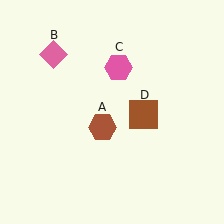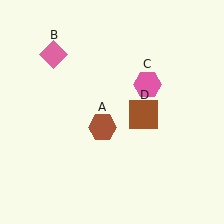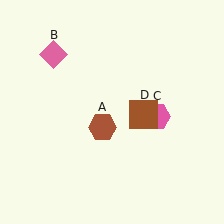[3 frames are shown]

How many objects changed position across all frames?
1 object changed position: pink hexagon (object C).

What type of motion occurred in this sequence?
The pink hexagon (object C) rotated clockwise around the center of the scene.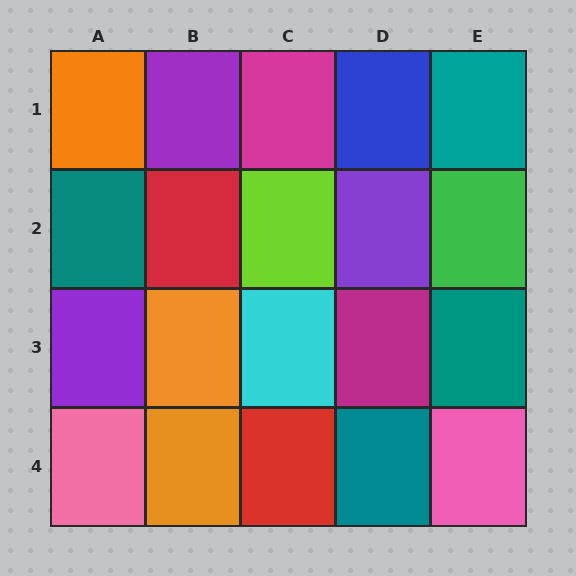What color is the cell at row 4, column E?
Pink.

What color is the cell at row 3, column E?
Teal.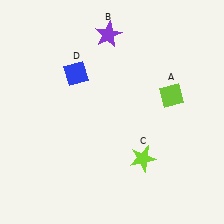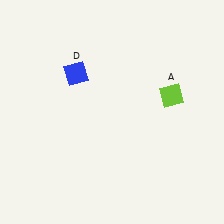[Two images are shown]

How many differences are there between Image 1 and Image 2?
There are 2 differences between the two images.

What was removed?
The lime star (C), the purple star (B) were removed in Image 2.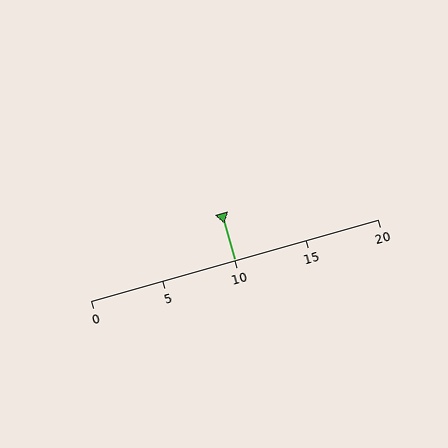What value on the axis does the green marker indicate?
The marker indicates approximately 10.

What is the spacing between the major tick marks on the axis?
The major ticks are spaced 5 apart.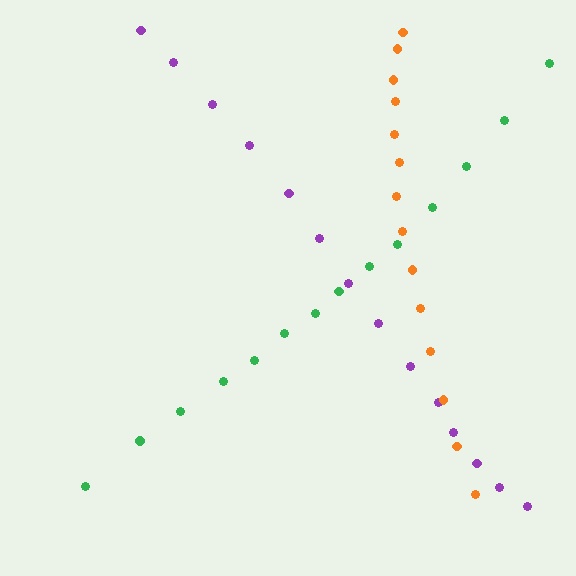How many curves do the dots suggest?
There are 3 distinct paths.